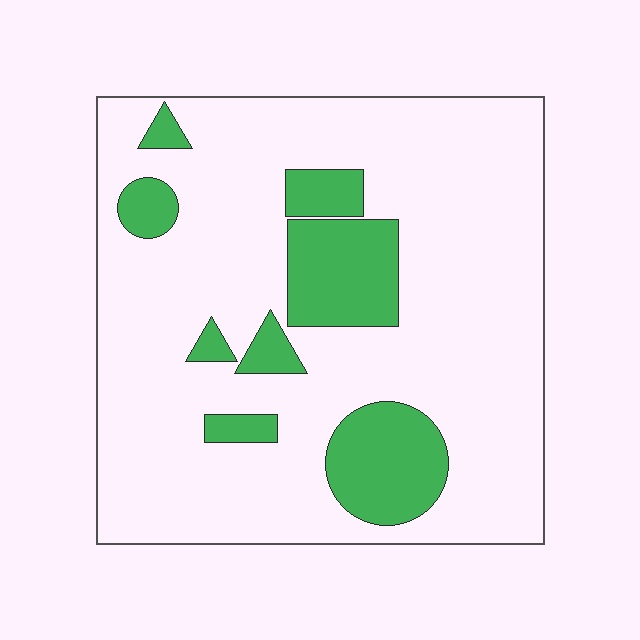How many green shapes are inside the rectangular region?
8.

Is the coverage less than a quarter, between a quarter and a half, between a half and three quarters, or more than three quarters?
Less than a quarter.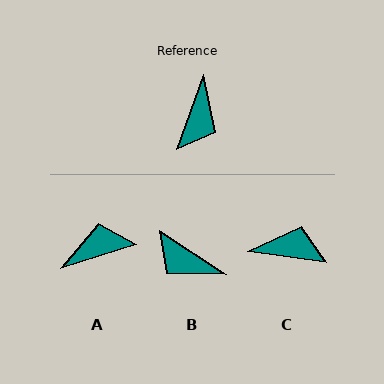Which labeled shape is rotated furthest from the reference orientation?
A, about 128 degrees away.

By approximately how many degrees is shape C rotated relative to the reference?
Approximately 102 degrees counter-clockwise.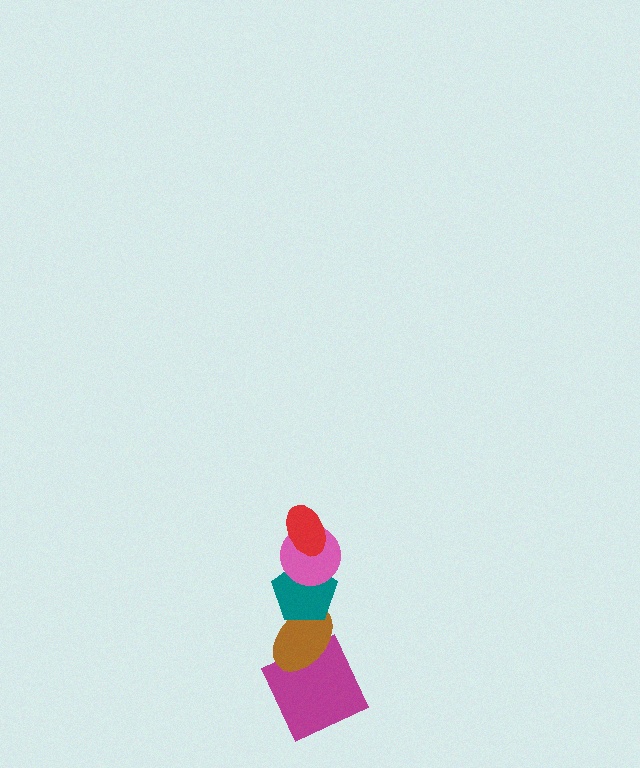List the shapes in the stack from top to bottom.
From top to bottom: the red ellipse, the pink circle, the teal pentagon, the brown ellipse, the magenta square.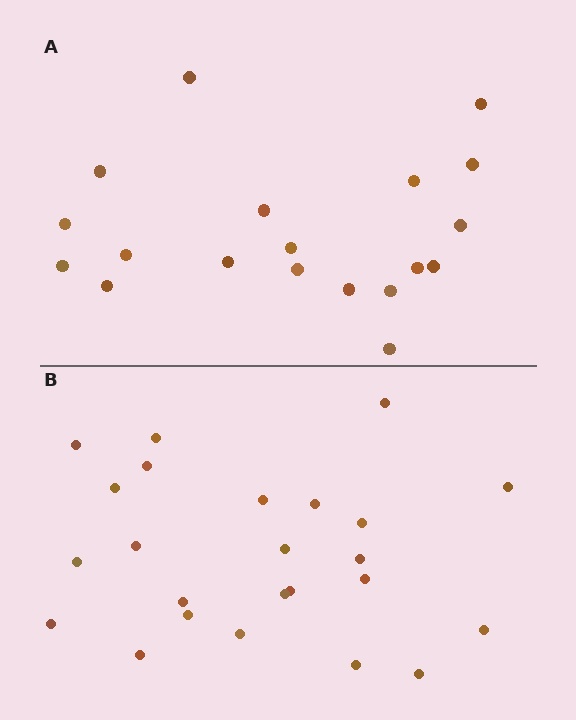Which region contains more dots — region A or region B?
Region B (the bottom region) has more dots.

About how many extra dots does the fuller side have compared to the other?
Region B has about 5 more dots than region A.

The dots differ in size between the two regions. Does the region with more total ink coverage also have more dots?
No. Region A has more total ink coverage because its dots are larger, but region B actually contains more individual dots. Total area can be misleading — the number of items is what matters here.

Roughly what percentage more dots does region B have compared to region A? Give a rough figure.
About 25% more.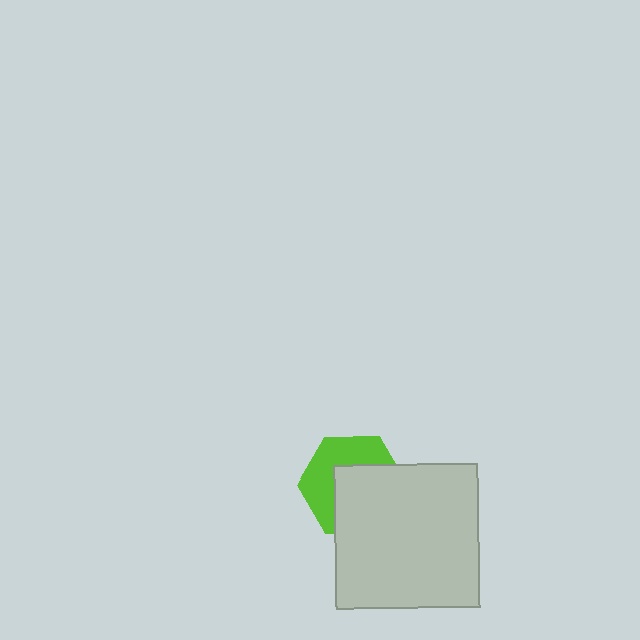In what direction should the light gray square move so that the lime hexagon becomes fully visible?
The light gray square should move toward the lower-right. That is the shortest direction to clear the overlap and leave the lime hexagon fully visible.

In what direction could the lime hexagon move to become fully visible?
The lime hexagon could move toward the upper-left. That would shift it out from behind the light gray square entirely.